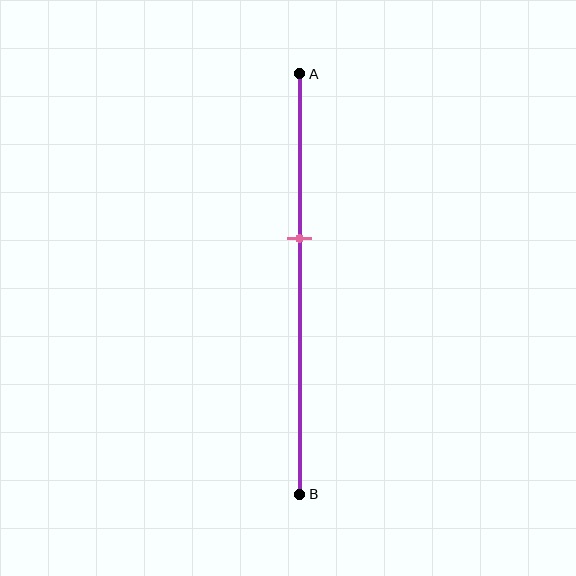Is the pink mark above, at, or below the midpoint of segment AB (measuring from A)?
The pink mark is above the midpoint of segment AB.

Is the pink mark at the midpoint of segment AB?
No, the mark is at about 40% from A, not at the 50% midpoint.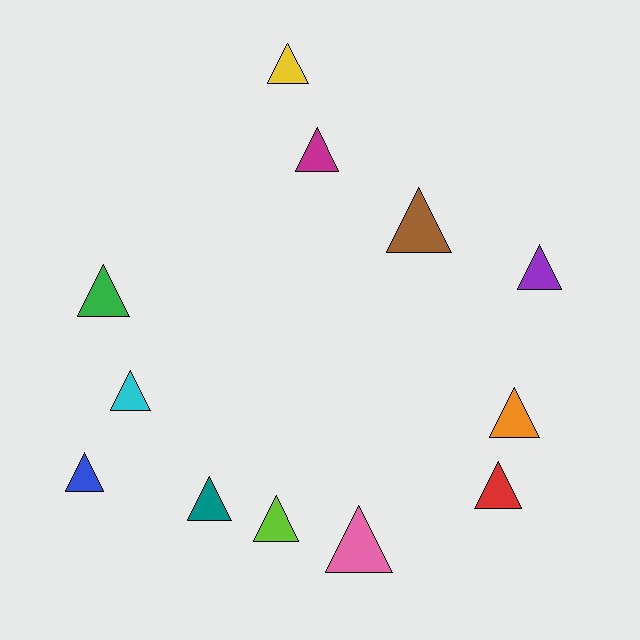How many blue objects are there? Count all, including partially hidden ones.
There is 1 blue object.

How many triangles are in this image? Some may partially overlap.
There are 12 triangles.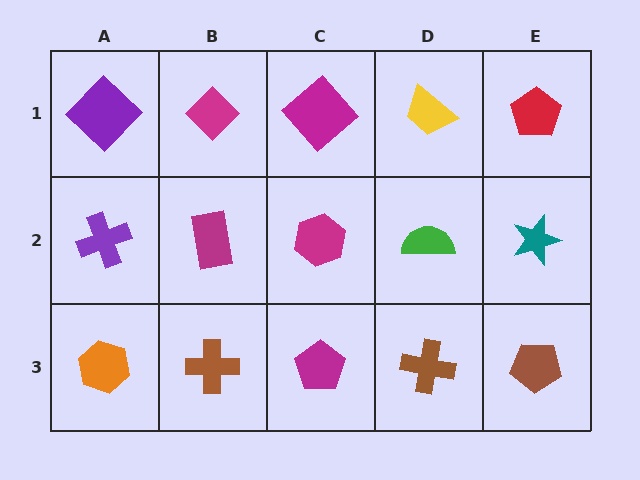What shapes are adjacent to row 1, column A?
A purple cross (row 2, column A), a magenta diamond (row 1, column B).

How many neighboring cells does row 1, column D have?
3.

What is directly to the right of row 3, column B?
A magenta pentagon.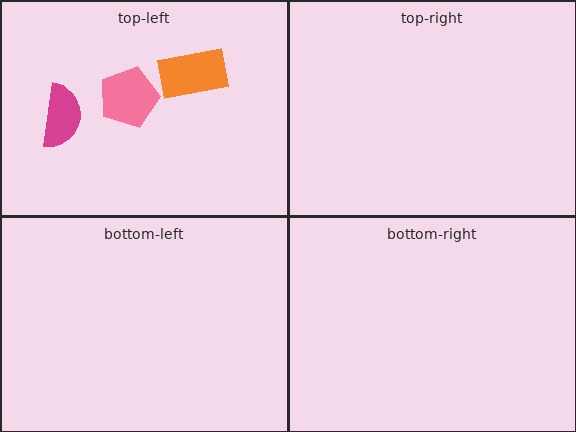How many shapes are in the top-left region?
3.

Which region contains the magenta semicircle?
The top-left region.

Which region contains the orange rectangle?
The top-left region.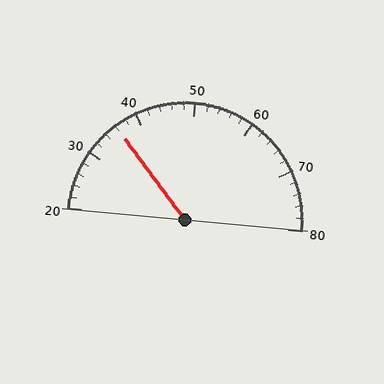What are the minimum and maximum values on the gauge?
The gauge ranges from 20 to 80.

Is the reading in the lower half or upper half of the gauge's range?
The reading is in the lower half of the range (20 to 80).